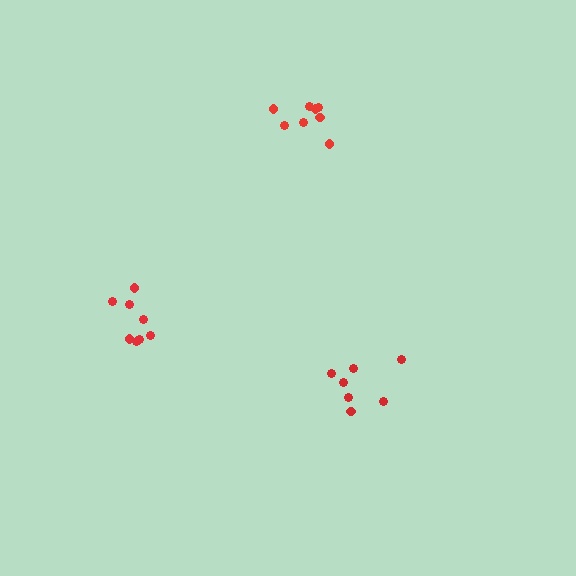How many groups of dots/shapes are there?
There are 3 groups.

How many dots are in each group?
Group 1: 7 dots, Group 2: 8 dots, Group 3: 8 dots (23 total).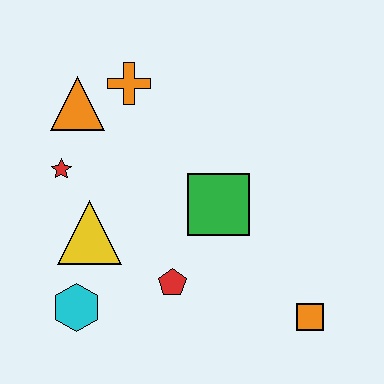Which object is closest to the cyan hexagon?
The yellow triangle is closest to the cyan hexagon.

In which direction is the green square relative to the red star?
The green square is to the right of the red star.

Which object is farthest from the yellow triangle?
The orange square is farthest from the yellow triangle.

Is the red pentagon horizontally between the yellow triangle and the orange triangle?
No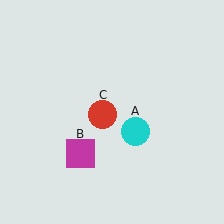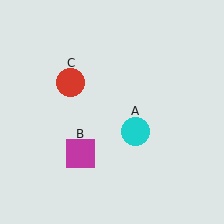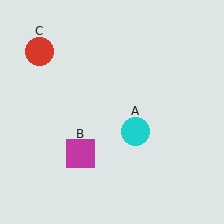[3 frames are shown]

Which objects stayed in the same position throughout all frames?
Cyan circle (object A) and magenta square (object B) remained stationary.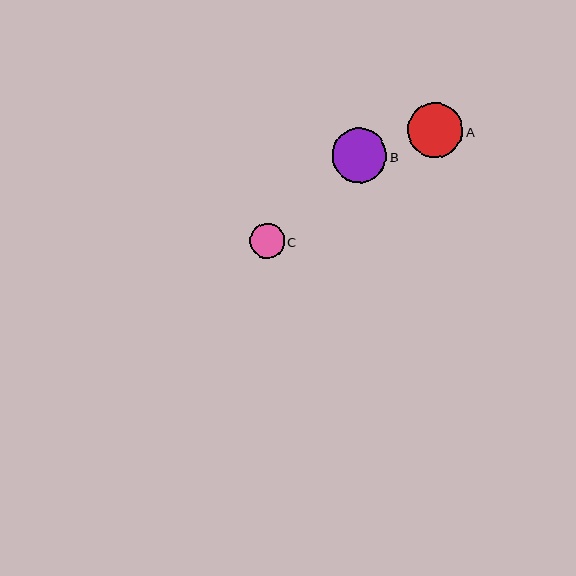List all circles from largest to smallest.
From largest to smallest: A, B, C.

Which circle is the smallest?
Circle C is the smallest with a size of approximately 35 pixels.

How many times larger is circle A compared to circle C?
Circle A is approximately 1.6 times the size of circle C.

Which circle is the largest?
Circle A is the largest with a size of approximately 56 pixels.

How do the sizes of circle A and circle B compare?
Circle A and circle B are approximately the same size.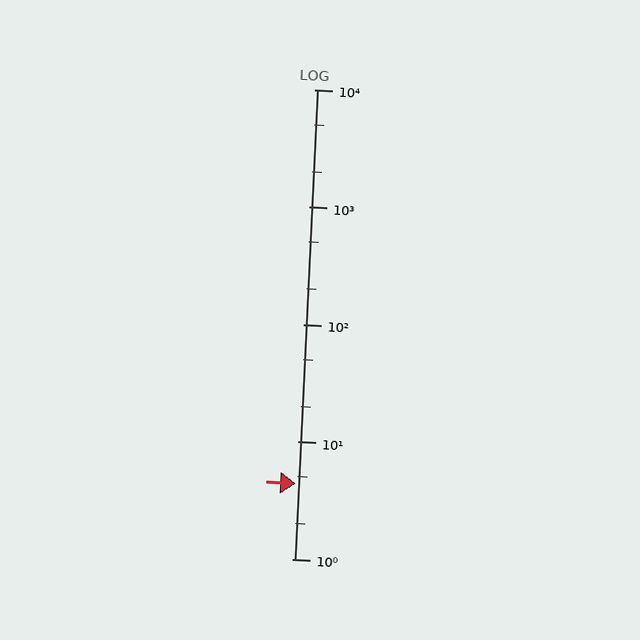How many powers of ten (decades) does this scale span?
The scale spans 4 decades, from 1 to 10000.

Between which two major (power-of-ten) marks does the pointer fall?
The pointer is between 1 and 10.